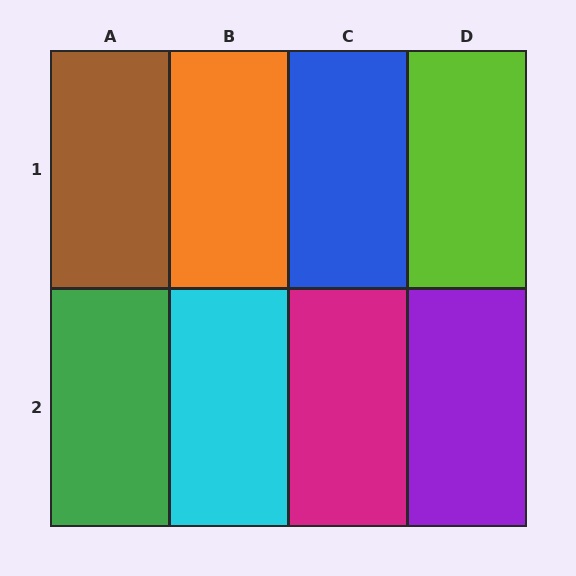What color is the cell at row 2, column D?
Purple.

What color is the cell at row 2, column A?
Green.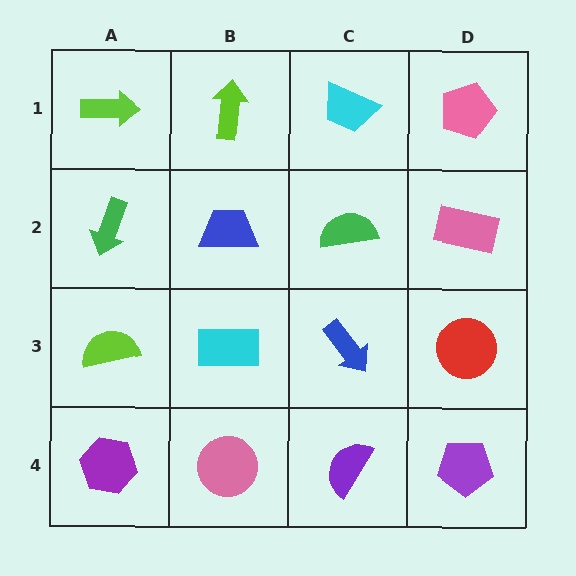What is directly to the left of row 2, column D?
A green semicircle.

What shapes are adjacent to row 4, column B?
A cyan rectangle (row 3, column B), a purple hexagon (row 4, column A), a purple semicircle (row 4, column C).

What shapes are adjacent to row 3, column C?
A green semicircle (row 2, column C), a purple semicircle (row 4, column C), a cyan rectangle (row 3, column B), a red circle (row 3, column D).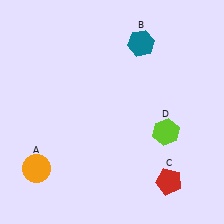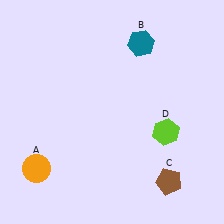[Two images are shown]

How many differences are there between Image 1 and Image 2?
There is 1 difference between the two images.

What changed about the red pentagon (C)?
In Image 1, C is red. In Image 2, it changed to brown.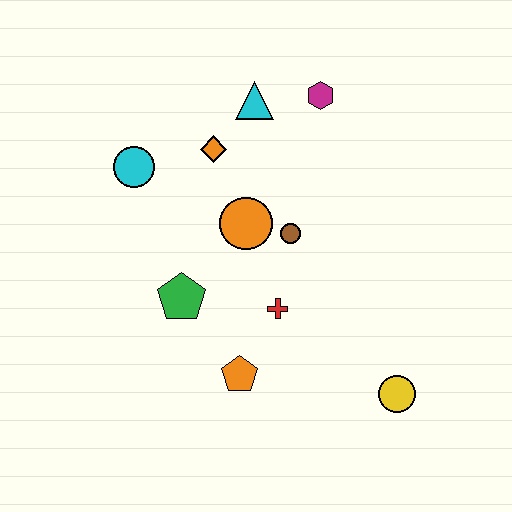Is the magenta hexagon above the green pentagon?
Yes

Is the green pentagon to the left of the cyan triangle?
Yes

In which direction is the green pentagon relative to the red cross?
The green pentagon is to the left of the red cross.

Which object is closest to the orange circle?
The brown circle is closest to the orange circle.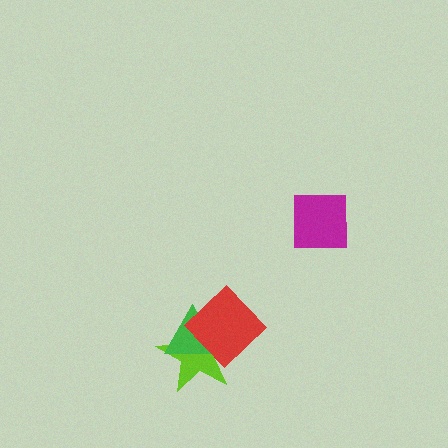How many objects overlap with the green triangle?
2 objects overlap with the green triangle.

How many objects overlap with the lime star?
2 objects overlap with the lime star.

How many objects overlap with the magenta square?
0 objects overlap with the magenta square.